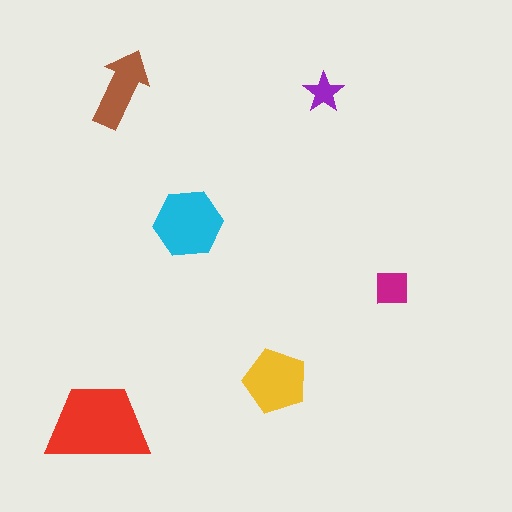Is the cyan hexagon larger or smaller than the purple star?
Larger.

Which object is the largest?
The red trapezoid.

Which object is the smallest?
The purple star.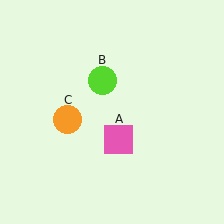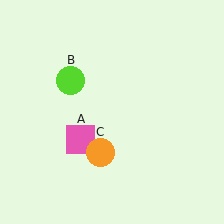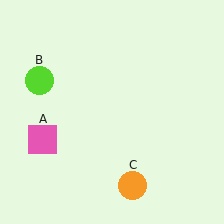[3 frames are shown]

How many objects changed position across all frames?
3 objects changed position: pink square (object A), lime circle (object B), orange circle (object C).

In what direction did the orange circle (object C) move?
The orange circle (object C) moved down and to the right.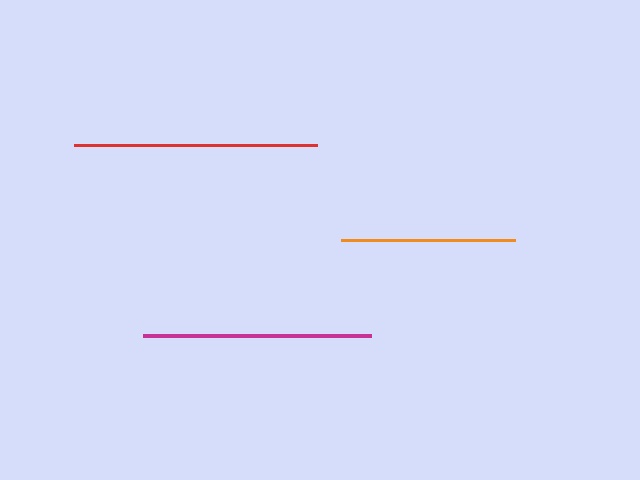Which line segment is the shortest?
The orange line is the shortest at approximately 173 pixels.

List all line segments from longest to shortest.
From longest to shortest: red, magenta, orange.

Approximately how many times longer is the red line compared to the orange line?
The red line is approximately 1.4 times the length of the orange line.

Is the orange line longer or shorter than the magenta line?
The magenta line is longer than the orange line.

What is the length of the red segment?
The red segment is approximately 243 pixels long.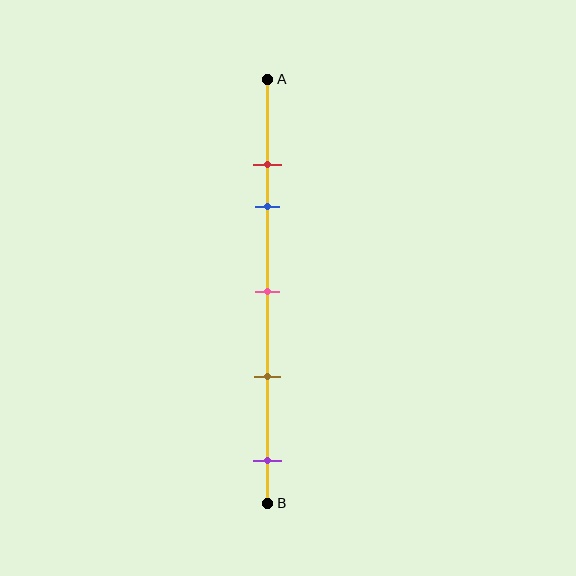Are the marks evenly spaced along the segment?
No, the marks are not evenly spaced.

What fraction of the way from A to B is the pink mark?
The pink mark is approximately 50% (0.5) of the way from A to B.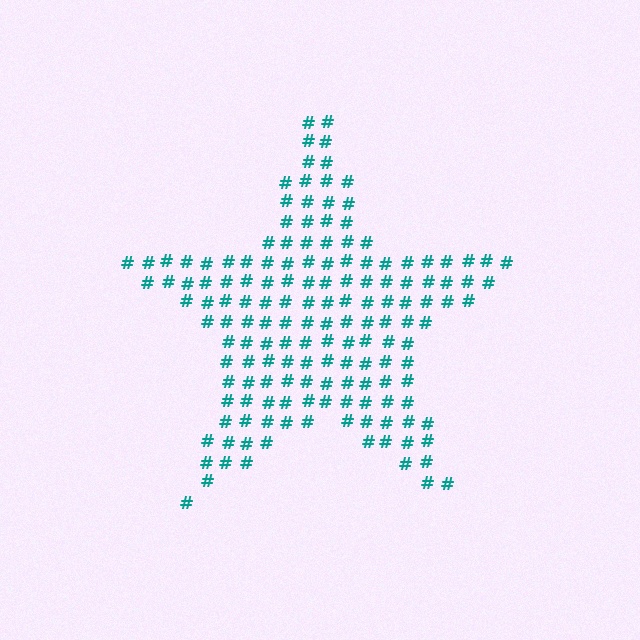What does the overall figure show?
The overall figure shows a star.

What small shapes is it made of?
It is made of small hash symbols.